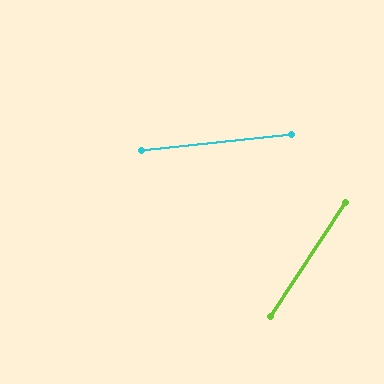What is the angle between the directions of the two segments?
Approximately 51 degrees.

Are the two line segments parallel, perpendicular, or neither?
Neither parallel nor perpendicular — they differ by about 51°.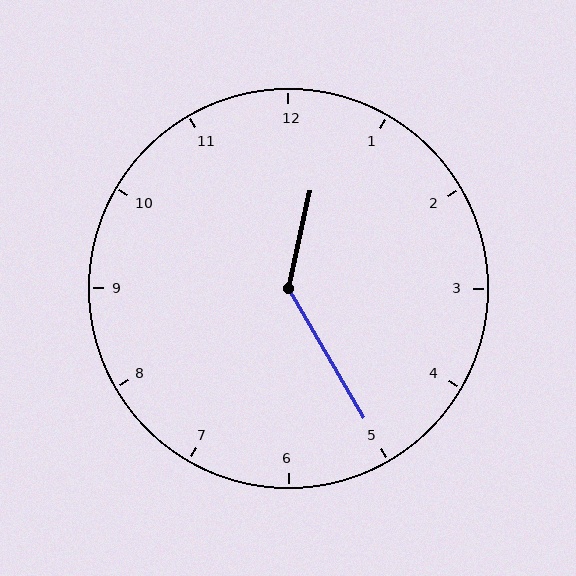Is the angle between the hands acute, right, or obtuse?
It is obtuse.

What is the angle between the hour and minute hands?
Approximately 138 degrees.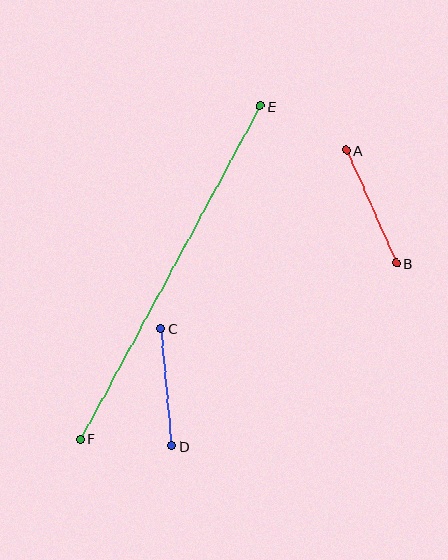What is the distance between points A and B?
The distance is approximately 123 pixels.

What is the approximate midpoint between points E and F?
The midpoint is at approximately (170, 272) pixels.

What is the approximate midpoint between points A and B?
The midpoint is at approximately (371, 207) pixels.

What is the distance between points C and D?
The distance is approximately 118 pixels.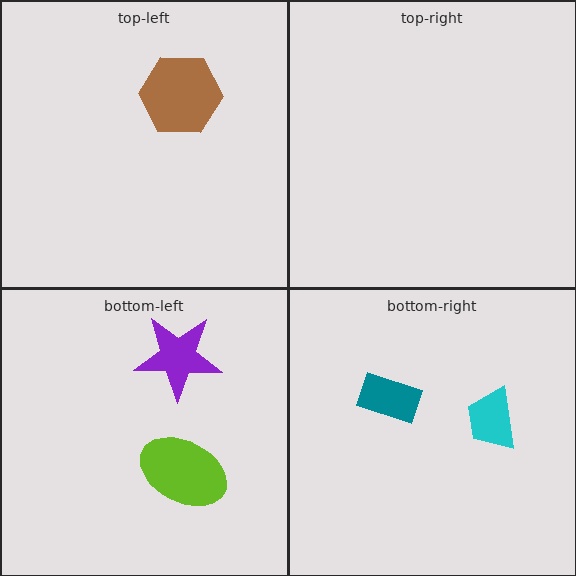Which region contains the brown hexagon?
The top-left region.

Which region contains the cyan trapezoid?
The bottom-right region.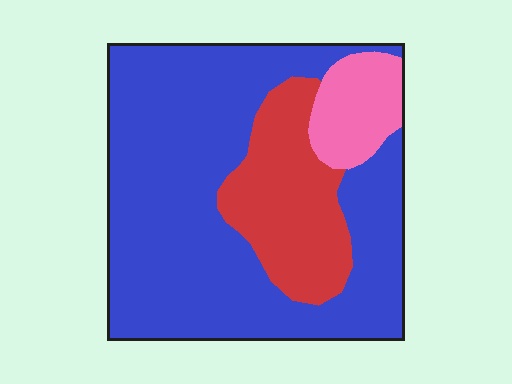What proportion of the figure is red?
Red covers about 20% of the figure.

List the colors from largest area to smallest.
From largest to smallest: blue, red, pink.